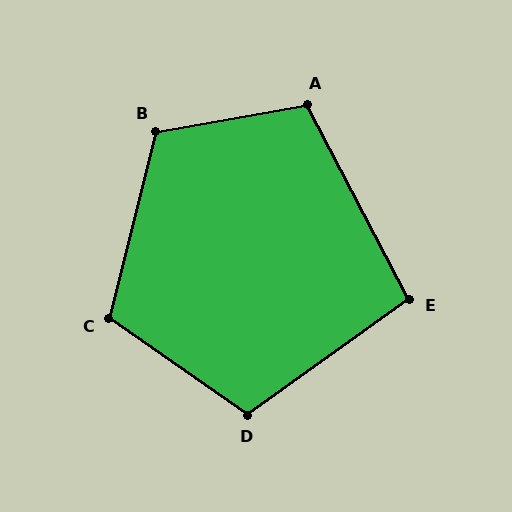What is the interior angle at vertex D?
Approximately 109 degrees (obtuse).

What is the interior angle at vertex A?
Approximately 108 degrees (obtuse).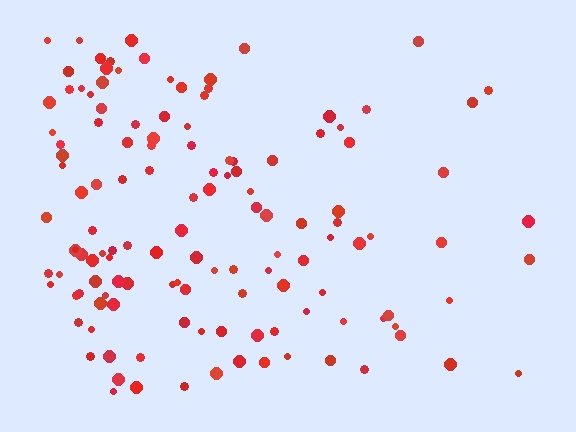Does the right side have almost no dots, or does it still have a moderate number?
Still a moderate number, just noticeably fewer than the left.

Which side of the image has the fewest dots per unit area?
The right.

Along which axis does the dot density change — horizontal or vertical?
Horizontal.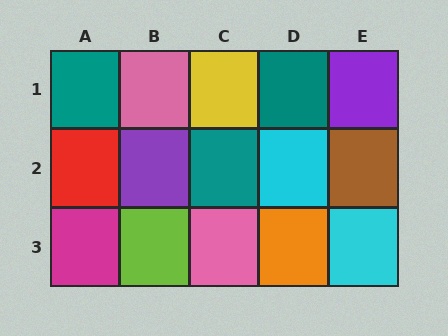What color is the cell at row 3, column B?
Lime.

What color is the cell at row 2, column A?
Red.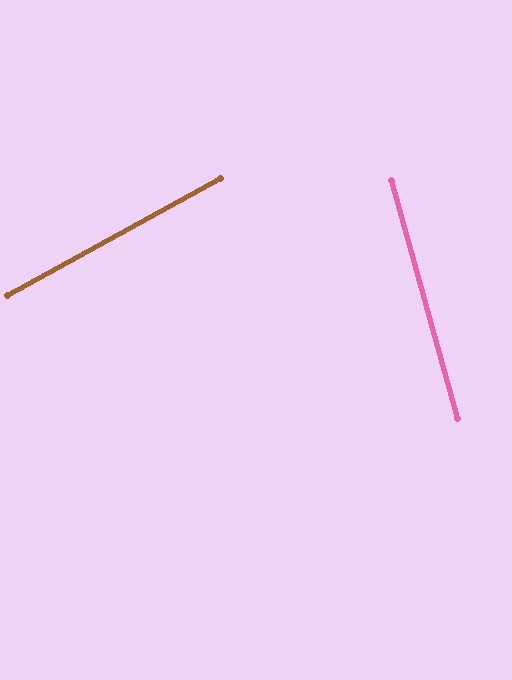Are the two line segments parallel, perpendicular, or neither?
Neither parallel nor perpendicular — they differ by about 77°.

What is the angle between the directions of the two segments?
Approximately 77 degrees.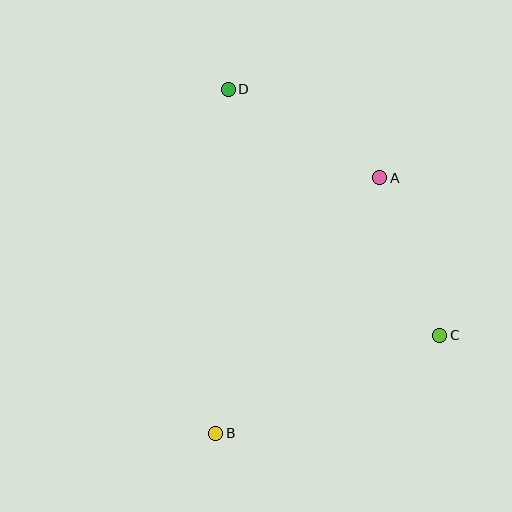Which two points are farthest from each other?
Points B and D are farthest from each other.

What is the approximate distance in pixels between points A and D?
The distance between A and D is approximately 175 pixels.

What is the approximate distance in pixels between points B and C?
The distance between B and C is approximately 244 pixels.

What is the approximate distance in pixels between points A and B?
The distance between A and B is approximately 304 pixels.